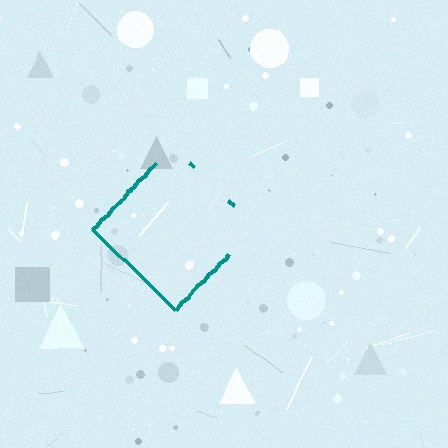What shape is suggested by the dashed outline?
The dashed outline suggests a diamond.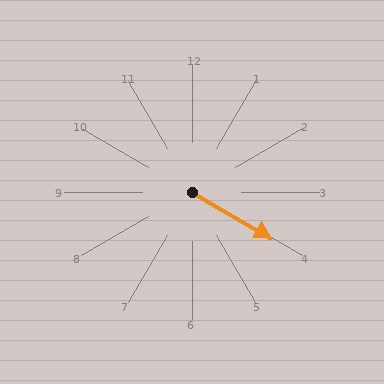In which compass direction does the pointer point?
Southeast.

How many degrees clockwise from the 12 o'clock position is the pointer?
Approximately 120 degrees.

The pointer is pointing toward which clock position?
Roughly 4 o'clock.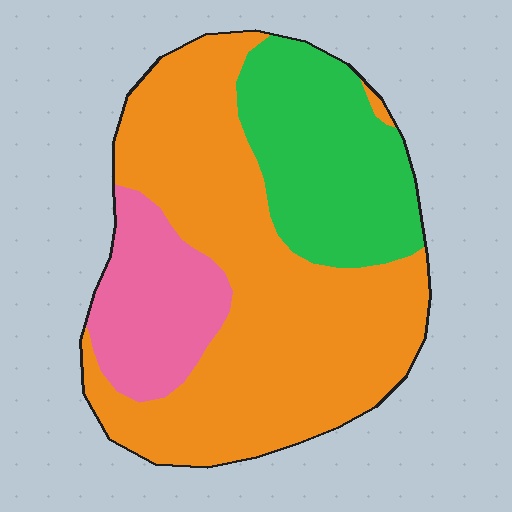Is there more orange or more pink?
Orange.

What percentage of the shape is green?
Green covers 25% of the shape.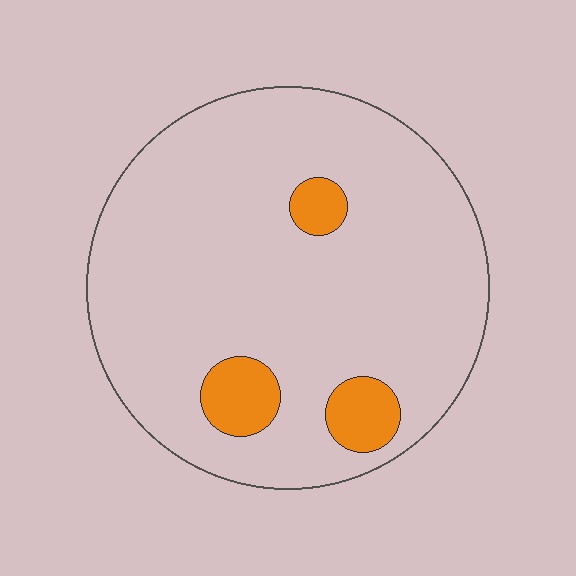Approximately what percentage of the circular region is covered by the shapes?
Approximately 10%.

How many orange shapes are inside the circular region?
3.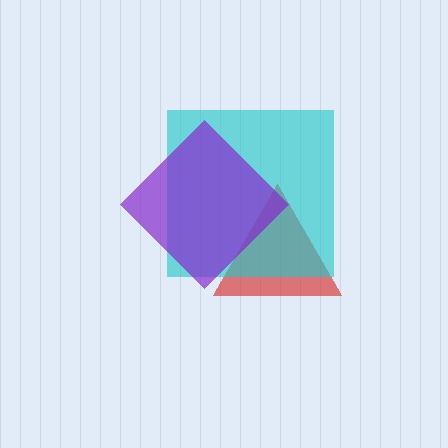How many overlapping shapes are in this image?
There are 3 overlapping shapes in the image.